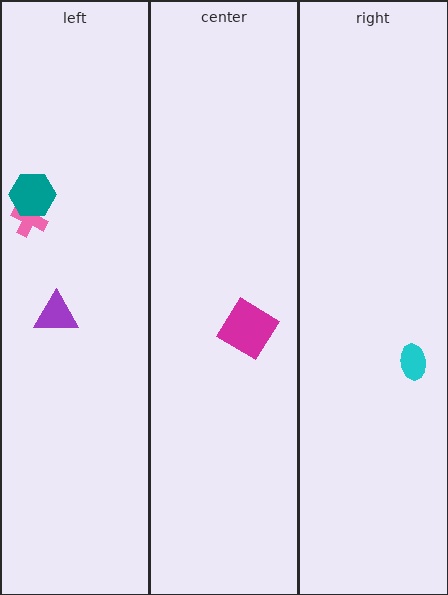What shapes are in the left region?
The pink cross, the teal hexagon, the purple triangle.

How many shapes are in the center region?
1.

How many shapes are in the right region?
1.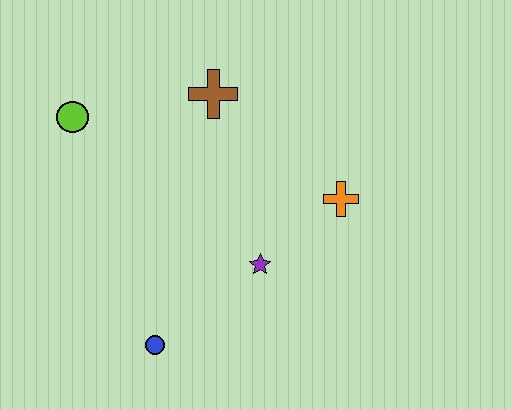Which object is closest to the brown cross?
The lime circle is closest to the brown cross.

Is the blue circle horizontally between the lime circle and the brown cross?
Yes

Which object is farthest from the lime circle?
The orange cross is farthest from the lime circle.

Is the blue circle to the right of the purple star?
No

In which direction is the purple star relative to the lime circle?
The purple star is to the right of the lime circle.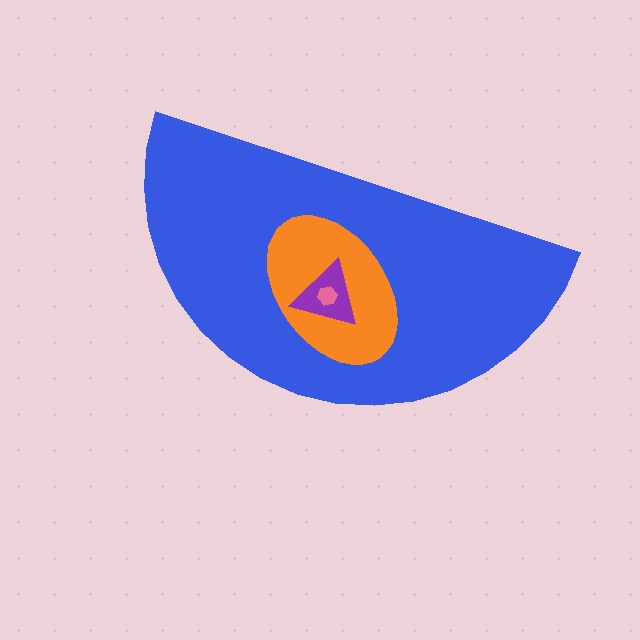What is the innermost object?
The pink hexagon.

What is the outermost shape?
The blue semicircle.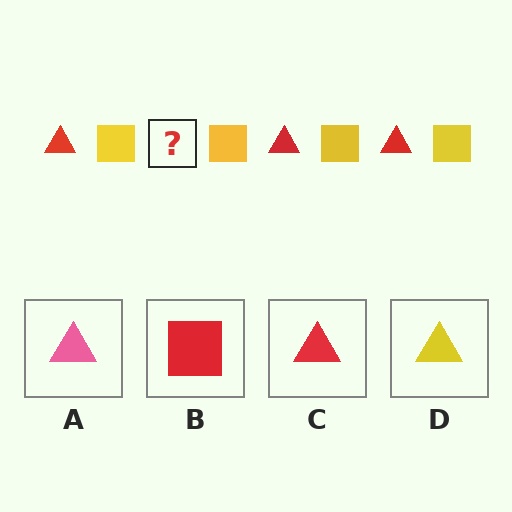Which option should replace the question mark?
Option C.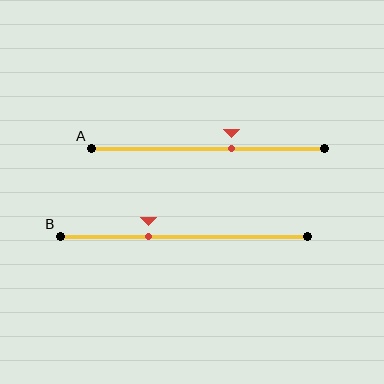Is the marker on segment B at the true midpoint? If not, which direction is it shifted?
No, the marker on segment B is shifted to the left by about 14% of the segment length.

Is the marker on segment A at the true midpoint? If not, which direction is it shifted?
No, the marker on segment A is shifted to the right by about 10% of the segment length.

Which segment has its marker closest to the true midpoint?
Segment A has its marker closest to the true midpoint.